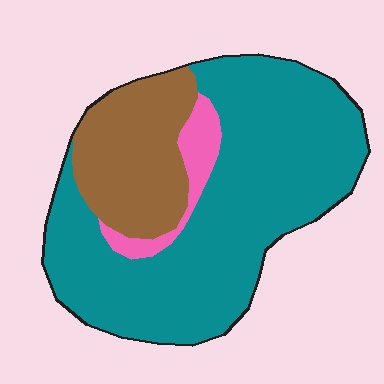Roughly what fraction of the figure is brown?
Brown takes up about one quarter (1/4) of the figure.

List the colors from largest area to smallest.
From largest to smallest: teal, brown, pink.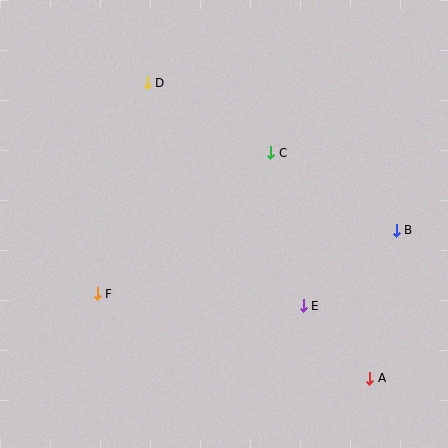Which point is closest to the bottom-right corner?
Point A is closest to the bottom-right corner.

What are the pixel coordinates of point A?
Point A is at (370, 378).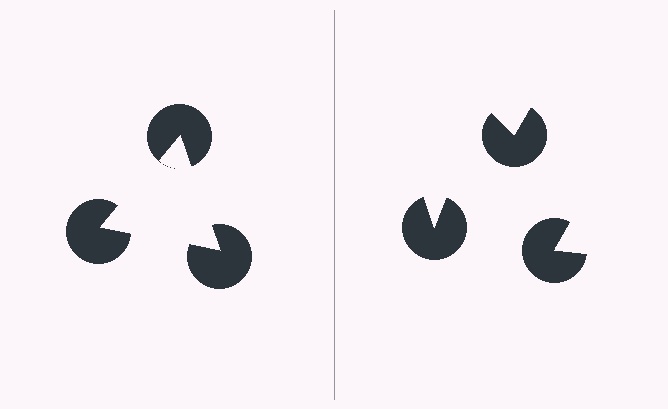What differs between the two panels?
The pac-man discs are positioned identically on both sides; only the wedge orientations differ. On the left they align to a triangle; on the right they are misaligned.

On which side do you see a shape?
An illusory triangle appears on the left side. On the right side the wedge cuts are rotated, so no coherent shape forms.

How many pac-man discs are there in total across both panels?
6 — 3 on each side.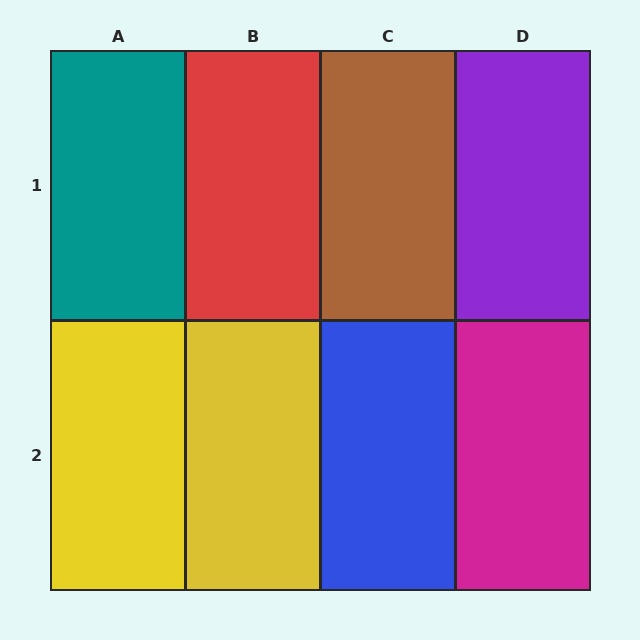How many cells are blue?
1 cell is blue.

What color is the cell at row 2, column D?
Magenta.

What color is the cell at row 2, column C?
Blue.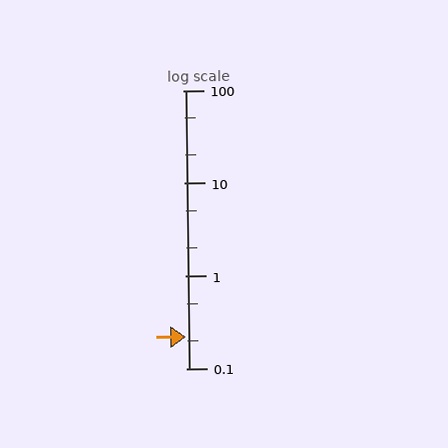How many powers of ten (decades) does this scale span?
The scale spans 3 decades, from 0.1 to 100.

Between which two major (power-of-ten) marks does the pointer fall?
The pointer is between 0.1 and 1.